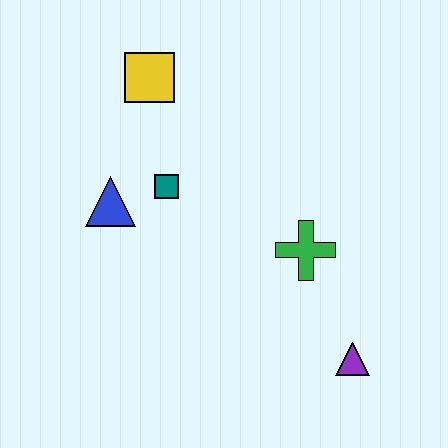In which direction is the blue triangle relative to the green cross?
The blue triangle is to the left of the green cross.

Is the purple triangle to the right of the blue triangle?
Yes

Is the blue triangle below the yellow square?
Yes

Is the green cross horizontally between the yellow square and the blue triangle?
No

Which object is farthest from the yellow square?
The purple triangle is farthest from the yellow square.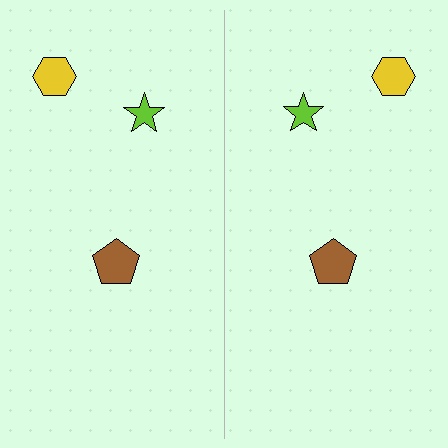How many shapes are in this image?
There are 6 shapes in this image.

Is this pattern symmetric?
Yes, this pattern has bilateral (reflection) symmetry.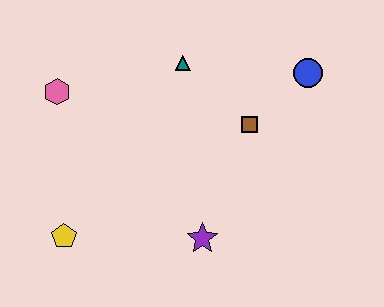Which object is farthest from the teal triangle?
The yellow pentagon is farthest from the teal triangle.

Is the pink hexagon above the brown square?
Yes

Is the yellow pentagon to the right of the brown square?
No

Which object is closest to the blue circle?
The brown square is closest to the blue circle.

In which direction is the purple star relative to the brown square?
The purple star is below the brown square.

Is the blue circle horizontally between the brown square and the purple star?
No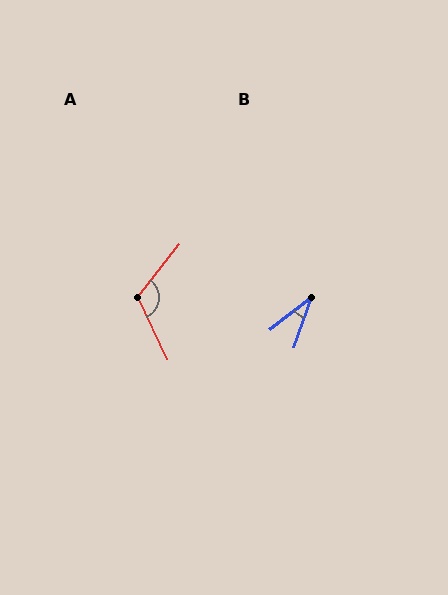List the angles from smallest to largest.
B (33°), A (116°).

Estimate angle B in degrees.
Approximately 33 degrees.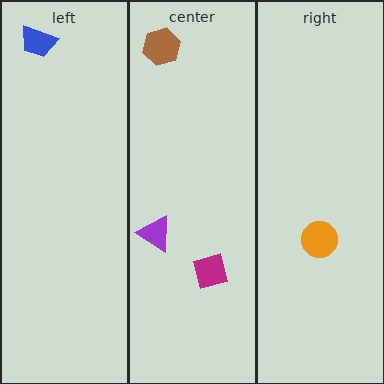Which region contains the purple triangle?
The center region.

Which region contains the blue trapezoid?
The left region.